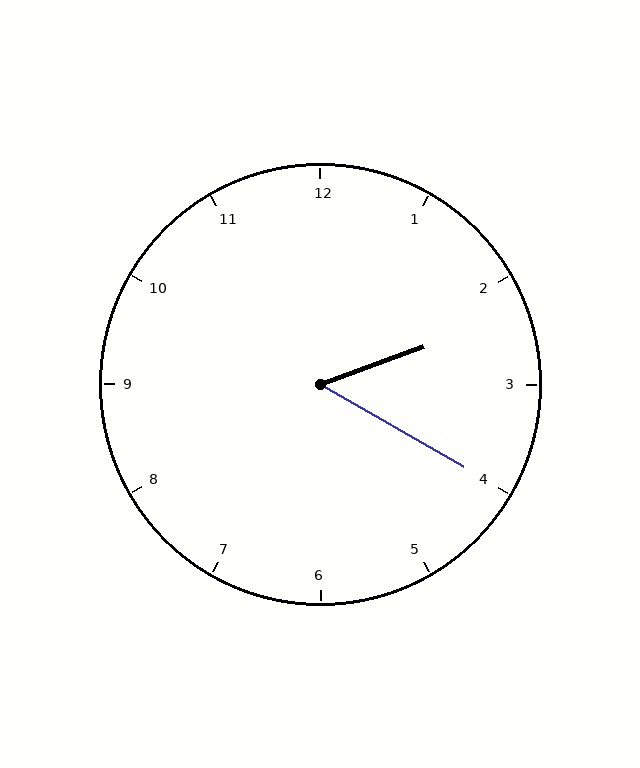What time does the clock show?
2:20.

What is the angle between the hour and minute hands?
Approximately 50 degrees.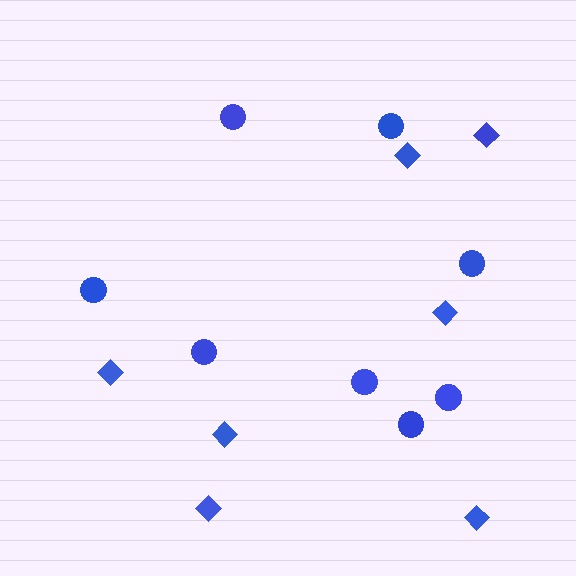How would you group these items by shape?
There are 2 groups: one group of circles (8) and one group of diamonds (7).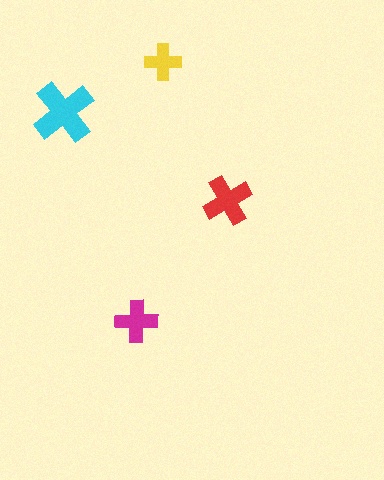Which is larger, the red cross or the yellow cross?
The red one.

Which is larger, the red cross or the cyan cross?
The cyan one.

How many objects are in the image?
There are 4 objects in the image.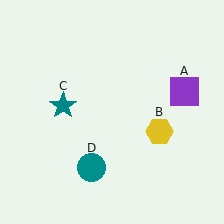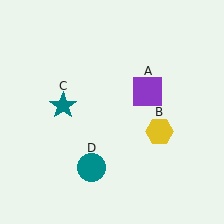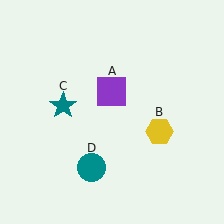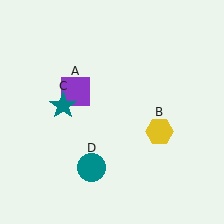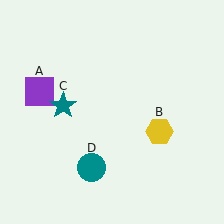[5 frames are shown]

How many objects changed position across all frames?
1 object changed position: purple square (object A).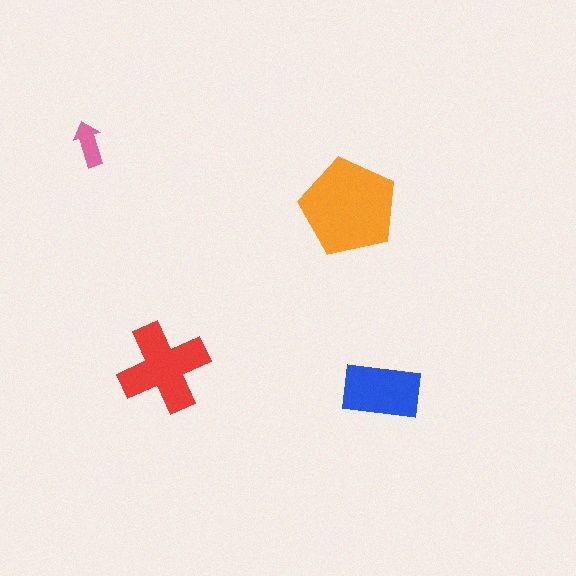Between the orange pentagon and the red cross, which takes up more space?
The orange pentagon.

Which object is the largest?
The orange pentagon.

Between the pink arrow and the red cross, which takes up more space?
The red cross.